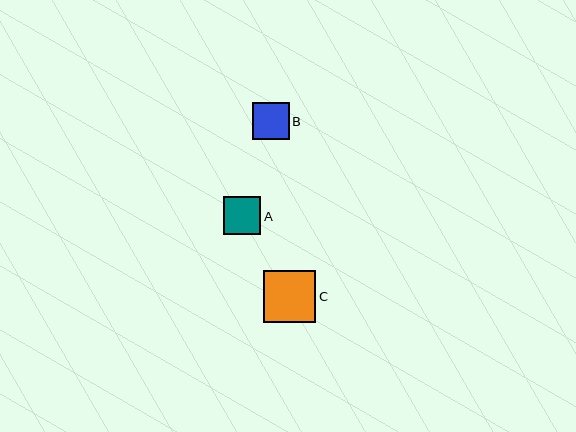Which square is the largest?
Square C is the largest with a size of approximately 52 pixels.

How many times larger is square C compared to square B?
Square C is approximately 1.4 times the size of square B.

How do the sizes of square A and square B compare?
Square A and square B are approximately the same size.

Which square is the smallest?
Square B is the smallest with a size of approximately 37 pixels.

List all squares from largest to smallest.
From largest to smallest: C, A, B.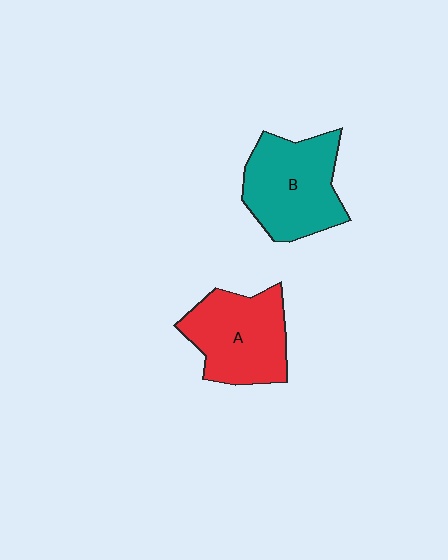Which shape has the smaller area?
Shape A (red).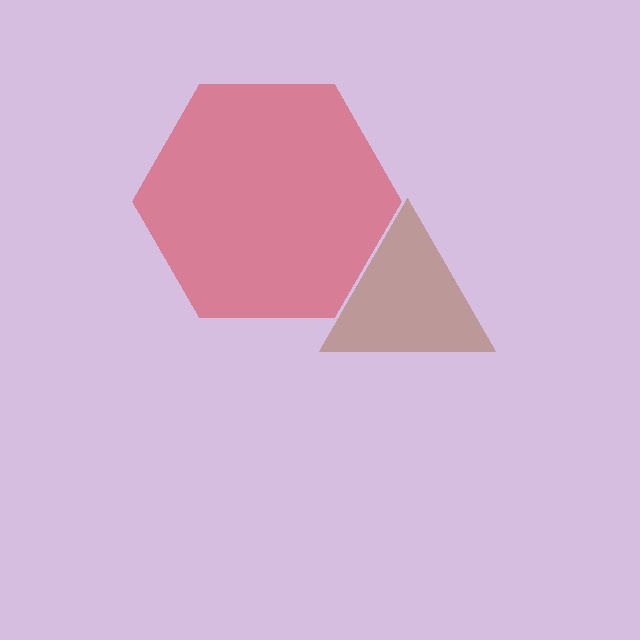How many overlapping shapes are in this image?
There are 2 overlapping shapes in the image.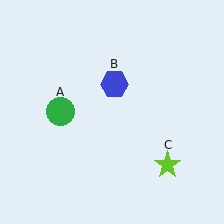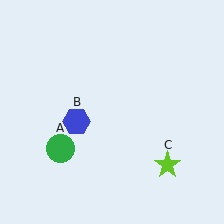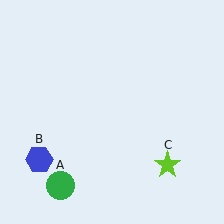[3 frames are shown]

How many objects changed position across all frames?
2 objects changed position: green circle (object A), blue hexagon (object B).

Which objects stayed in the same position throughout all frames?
Lime star (object C) remained stationary.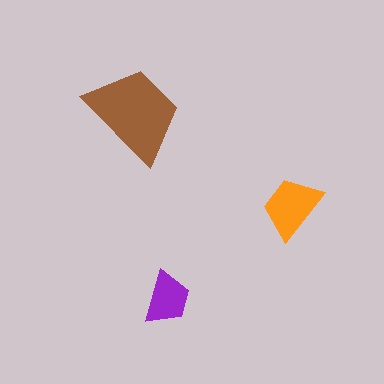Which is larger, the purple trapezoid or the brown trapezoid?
The brown one.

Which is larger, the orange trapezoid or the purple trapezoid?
The orange one.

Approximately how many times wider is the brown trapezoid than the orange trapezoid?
About 1.5 times wider.